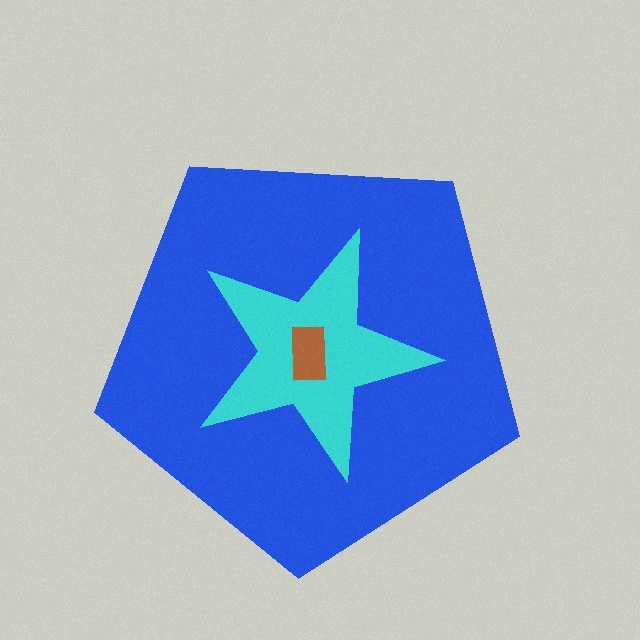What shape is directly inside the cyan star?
The brown rectangle.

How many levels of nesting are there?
3.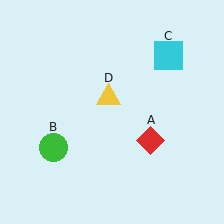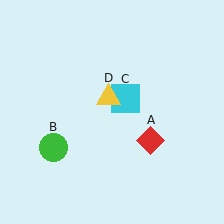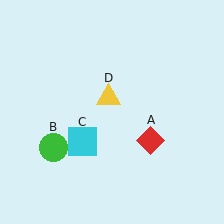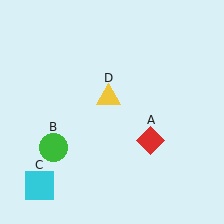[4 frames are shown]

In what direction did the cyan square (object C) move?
The cyan square (object C) moved down and to the left.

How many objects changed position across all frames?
1 object changed position: cyan square (object C).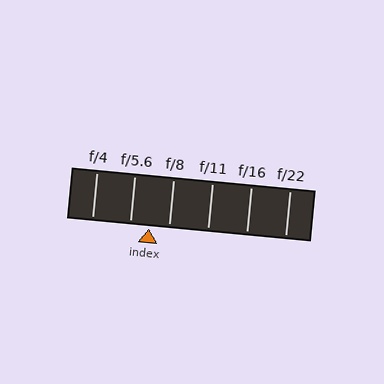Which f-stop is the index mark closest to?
The index mark is closest to f/5.6.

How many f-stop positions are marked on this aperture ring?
There are 6 f-stop positions marked.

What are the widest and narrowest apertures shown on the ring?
The widest aperture shown is f/4 and the narrowest is f/22.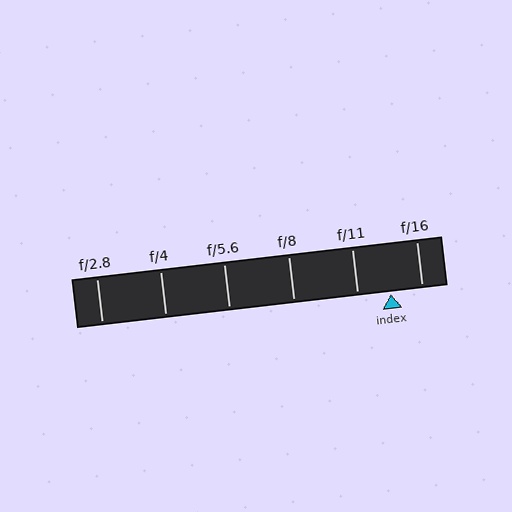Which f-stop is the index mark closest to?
The index mark is closest to f/16.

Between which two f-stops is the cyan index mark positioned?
The index mark is between f/11 and f/16.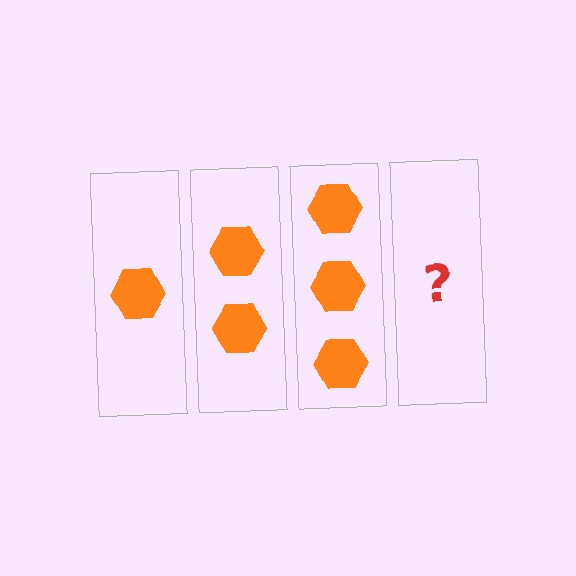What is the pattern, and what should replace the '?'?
The pattern is that each step adds one more hexagon. The '?' should be 4 hexagons.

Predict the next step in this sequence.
The next step is 4 hexagons.